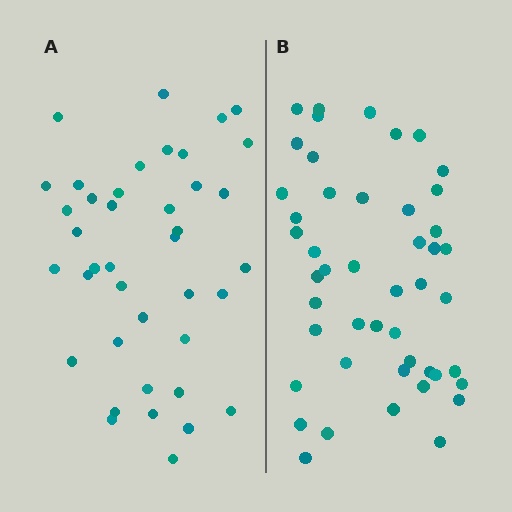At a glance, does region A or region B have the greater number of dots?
Region B (the right region) has more dots.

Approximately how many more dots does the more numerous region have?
Region B has roughly 8 or so more dots than region A.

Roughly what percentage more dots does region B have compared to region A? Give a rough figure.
About 20% more.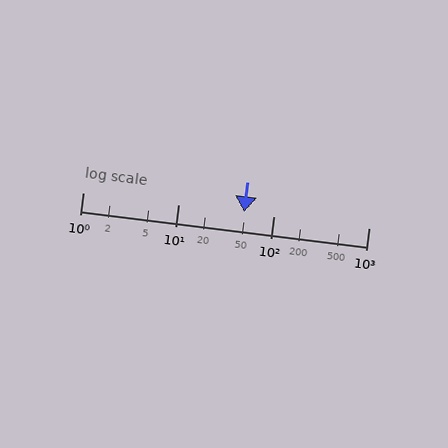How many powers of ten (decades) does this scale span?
The scale spans 3 decades, from 1 to 1000.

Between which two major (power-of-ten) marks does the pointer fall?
The pointer is between 10 and 100.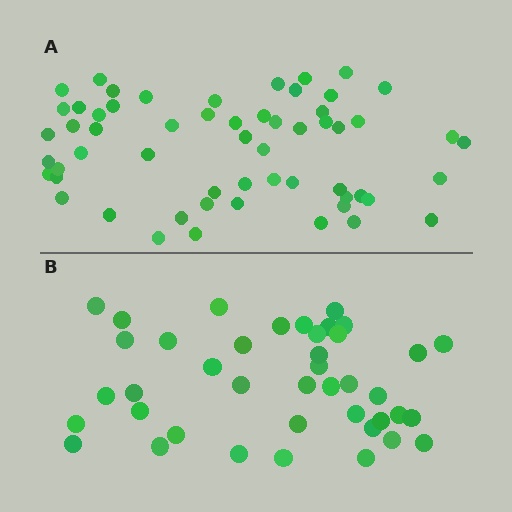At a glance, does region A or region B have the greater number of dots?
Region A (the top region) has more dots.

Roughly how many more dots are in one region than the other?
Region A has approximately 15 more dots than region B.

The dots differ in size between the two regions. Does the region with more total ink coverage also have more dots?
No. Region B has more total ink coverage because its dots are larger, but region A actually contains more individual dots. Total area can be misleading — the number of items is what matters here.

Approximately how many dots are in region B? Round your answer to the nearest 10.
About 40 dots. (The exact count is 41, which rounds to 40.)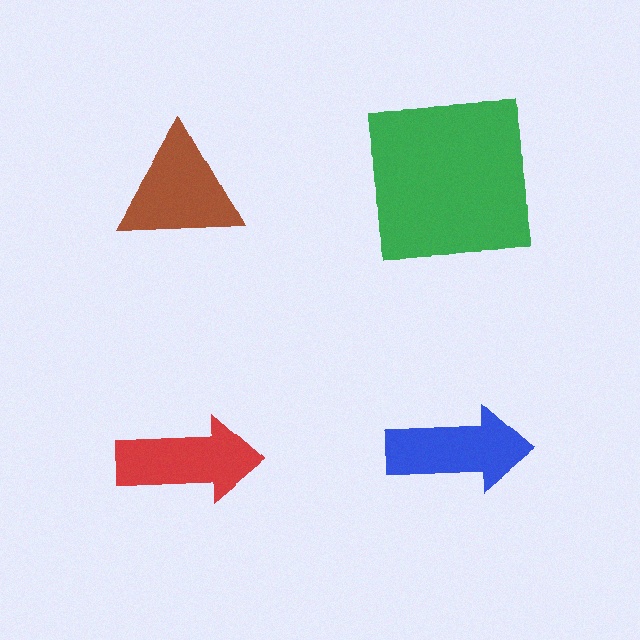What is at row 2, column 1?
A red arrow.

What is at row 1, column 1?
A brown triangle.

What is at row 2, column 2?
A blue arrow.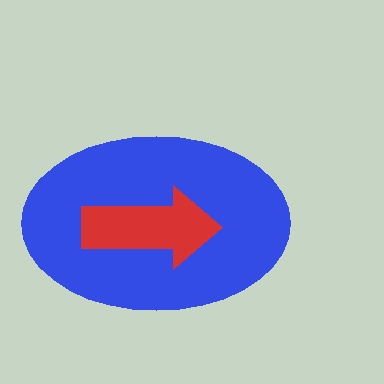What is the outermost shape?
The blue ellipse.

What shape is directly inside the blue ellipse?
The red arrow.